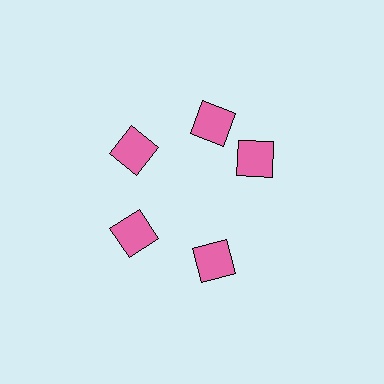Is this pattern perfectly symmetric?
No. The 5 pink squares are arranged in a ring, but one element near the 3 o'clock position is rotated out of alignment along the ring, breaking the 5-fold rotational symmetry.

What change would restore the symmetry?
The symmetry would be restored by rotating it back into even spacing with its neighbors so that all 5 squares sit at equal angles and equal distance from the center.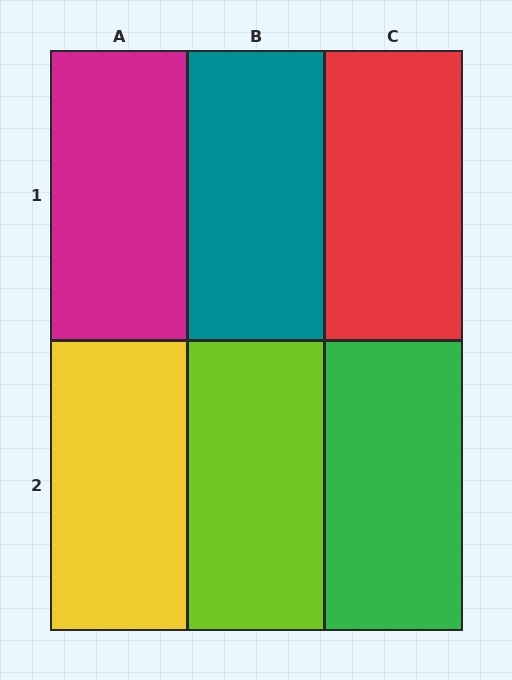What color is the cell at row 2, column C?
Green.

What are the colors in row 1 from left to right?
Magenta, teal, red.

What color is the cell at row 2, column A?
Yellow.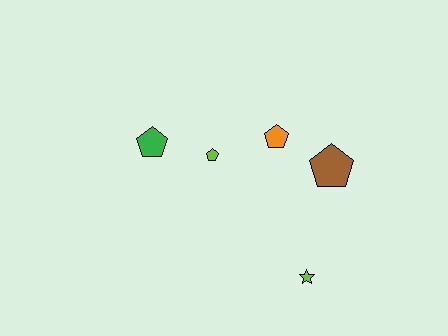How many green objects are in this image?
There is 1 green object.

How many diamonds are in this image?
There are no diamonds.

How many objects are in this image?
There are 5 objects.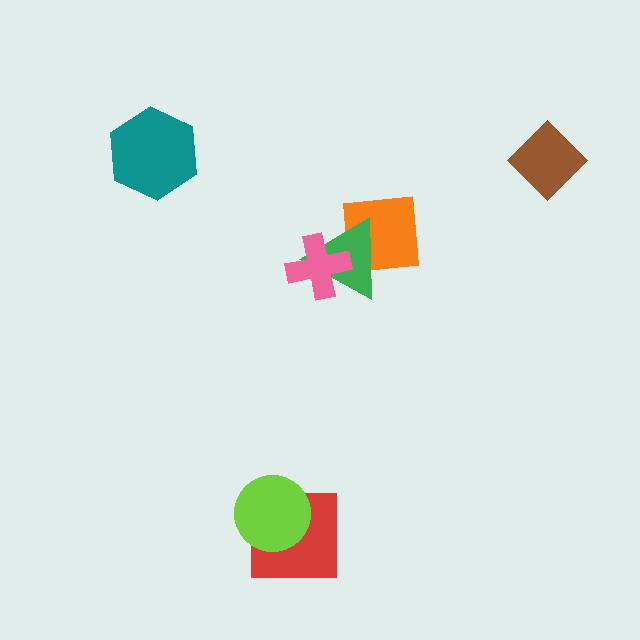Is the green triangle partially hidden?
Yes, it is partially covered by another shape.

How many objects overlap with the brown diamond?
0 objects overlap with the brown diamond.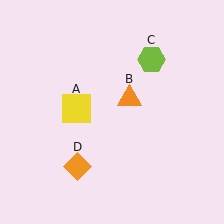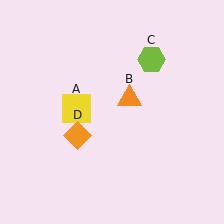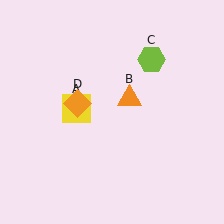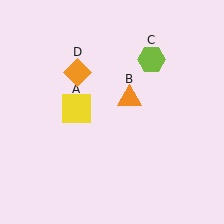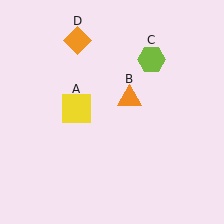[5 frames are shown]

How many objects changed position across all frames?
1 object changed position: orange diamond (object D).